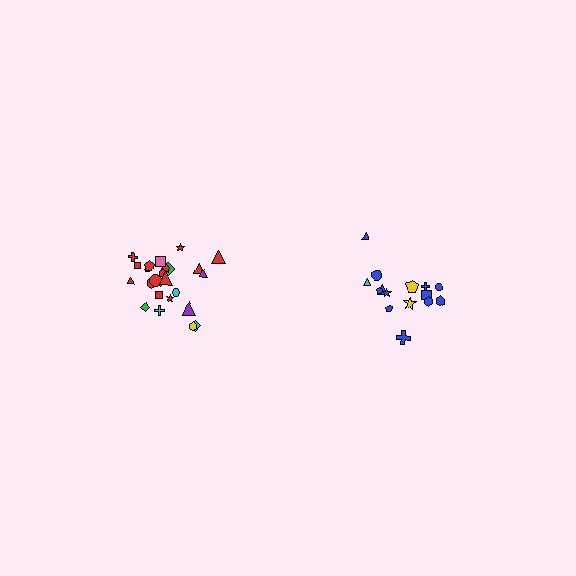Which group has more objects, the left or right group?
The left group.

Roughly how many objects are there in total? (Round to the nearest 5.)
Roughly 40 objects in total.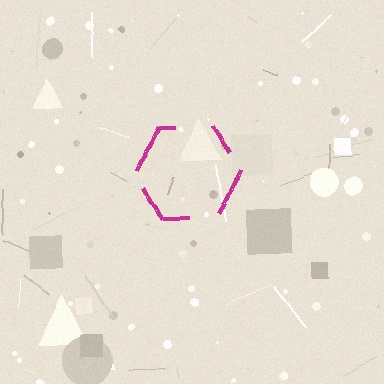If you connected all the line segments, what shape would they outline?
They would outline a hexagon.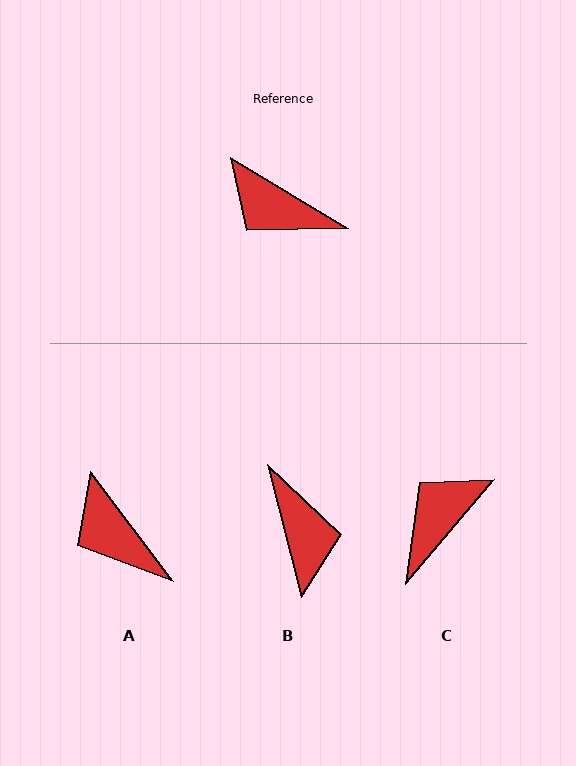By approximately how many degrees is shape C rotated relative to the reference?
Approximately 99 degrees clockwise.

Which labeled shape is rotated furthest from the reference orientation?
B, about 135 degrees away.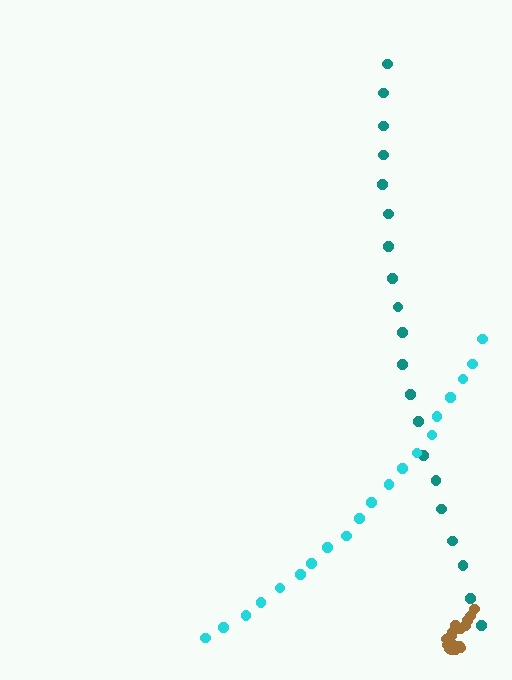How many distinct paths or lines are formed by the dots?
There are 3 distinct paths.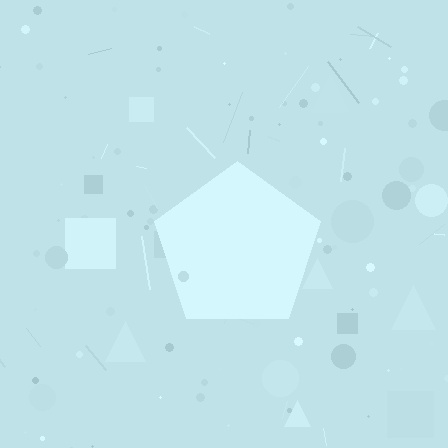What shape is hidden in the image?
A pentagon is hidden in the image.